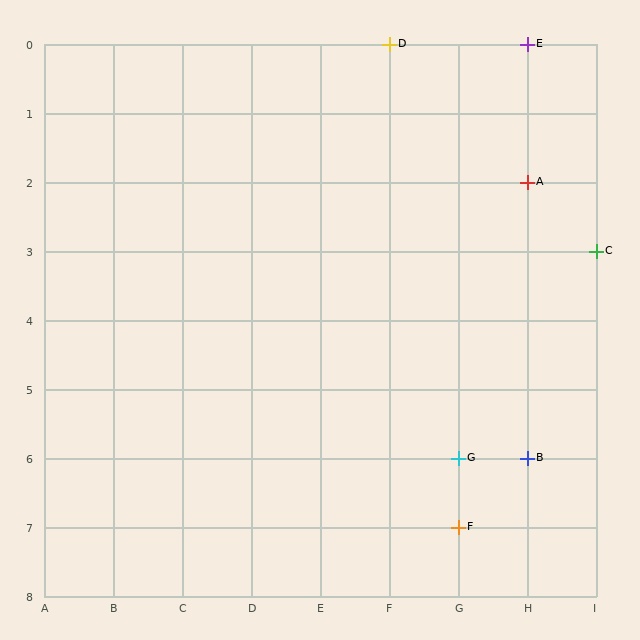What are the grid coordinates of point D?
Point D is at grid coordinates (F, 0).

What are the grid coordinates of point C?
Point C is at grid coordinates (I, 3).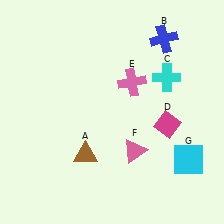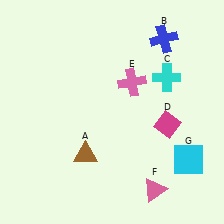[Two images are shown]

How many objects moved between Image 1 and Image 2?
1 object moved between the two images.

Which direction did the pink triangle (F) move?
The pink triangle (F) moved down.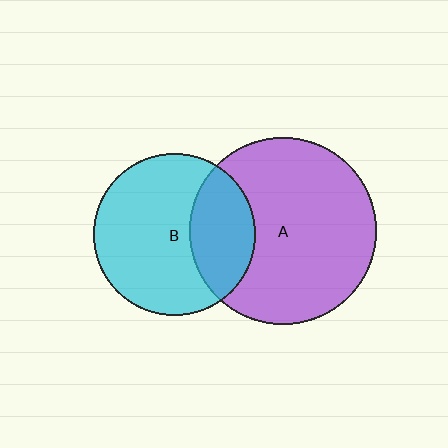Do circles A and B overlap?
Yes.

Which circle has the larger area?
Circle A (purple).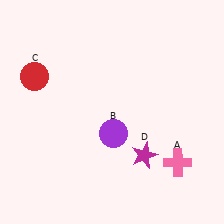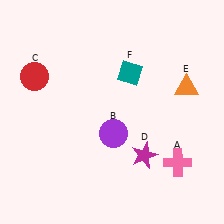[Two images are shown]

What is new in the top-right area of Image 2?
An orange triangle (E) was added in the top-right area of Image 2.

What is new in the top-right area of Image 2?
A teal diamond (F) was added in the top-right area of Image 2.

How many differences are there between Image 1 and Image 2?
There are 2 differences between the two images.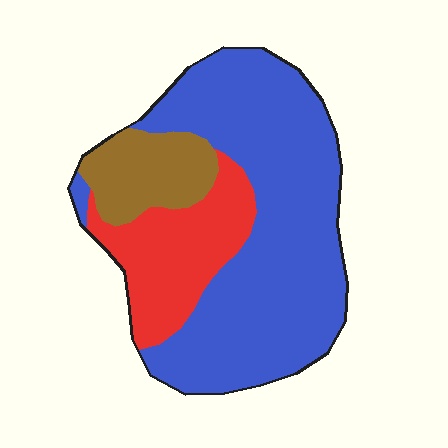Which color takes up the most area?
Blue, at roughly 65%.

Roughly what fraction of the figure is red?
Red takes up about one fifth (1/5) of the figure.